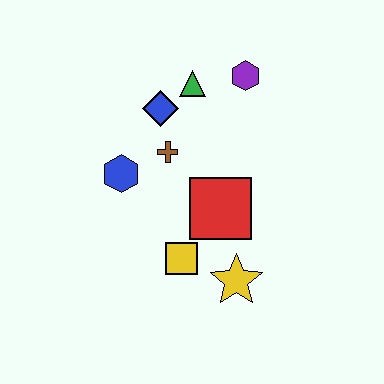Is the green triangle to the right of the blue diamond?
Yes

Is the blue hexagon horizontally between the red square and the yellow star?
No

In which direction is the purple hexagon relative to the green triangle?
The purple hexagon is to the right of the green triangle.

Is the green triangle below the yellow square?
No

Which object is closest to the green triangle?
The blue diamond is closest to the green triangle.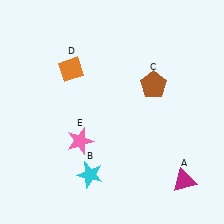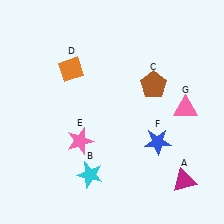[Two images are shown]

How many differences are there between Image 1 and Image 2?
There are 2 differences between the two images.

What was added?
A blue star (F), a pink triangle (G) were added in Image 2.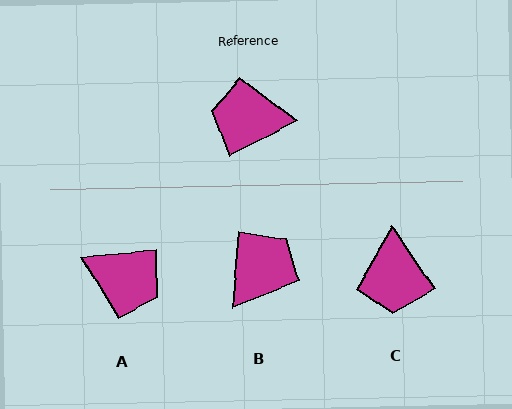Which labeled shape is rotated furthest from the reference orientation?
A, about 159 degrees away.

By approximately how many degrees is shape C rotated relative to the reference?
Approximately 97 degrees counter-clockwise.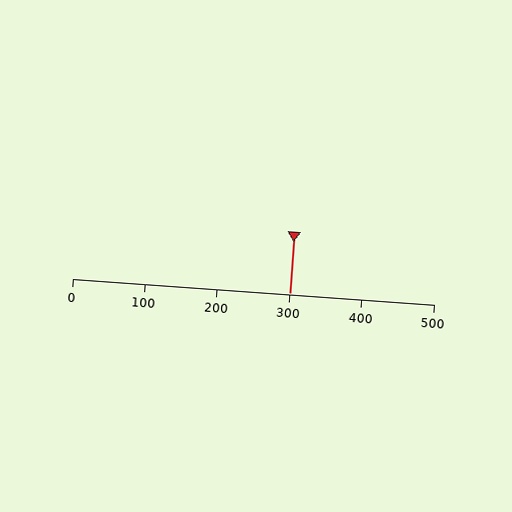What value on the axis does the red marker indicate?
The marker indicates approximately 300.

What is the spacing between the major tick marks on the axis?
The major ticks are spaced 100 apart.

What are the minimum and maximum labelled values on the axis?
The axis runs from 0 to 500.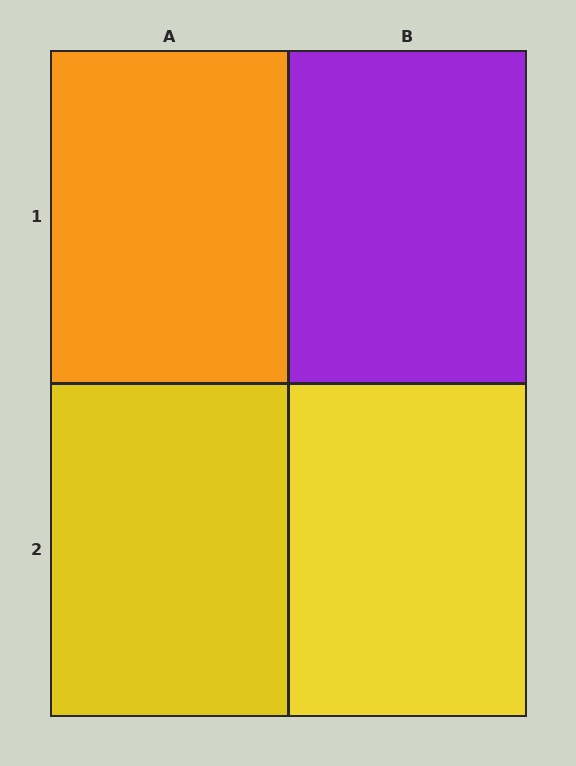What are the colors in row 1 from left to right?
Orange, purple.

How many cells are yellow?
2 cells are yellow.